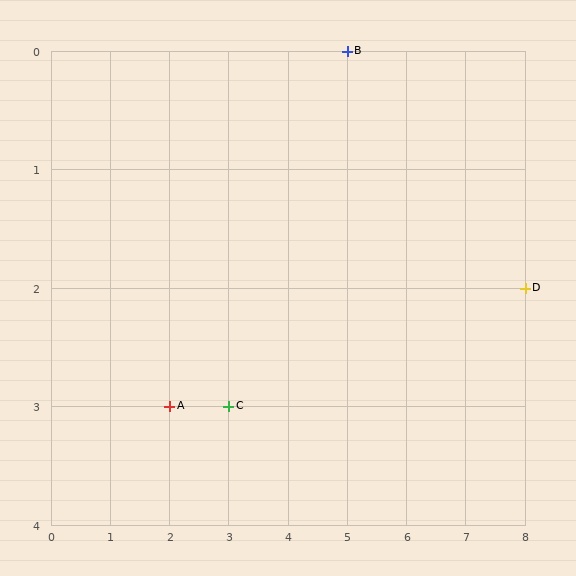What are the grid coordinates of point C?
Point C is at grid coordinates (3, 3).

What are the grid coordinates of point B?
Point B is at grid coordinates (5, 0).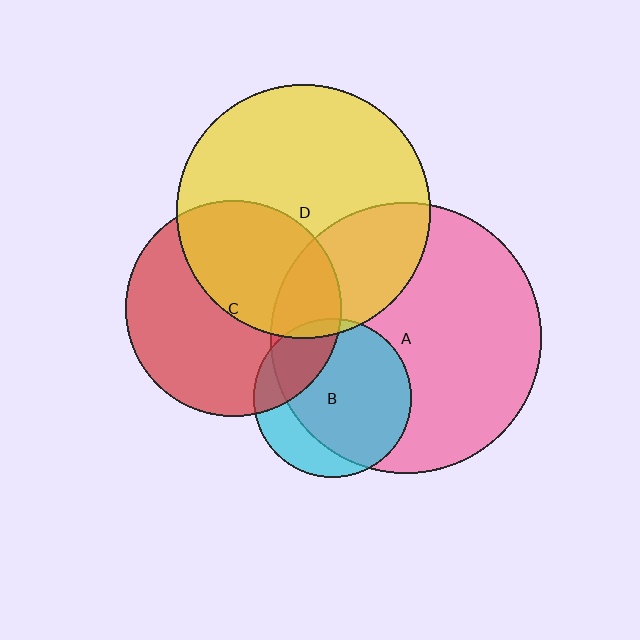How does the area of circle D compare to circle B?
Approximately 2.6 times.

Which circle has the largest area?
Circle A (pink).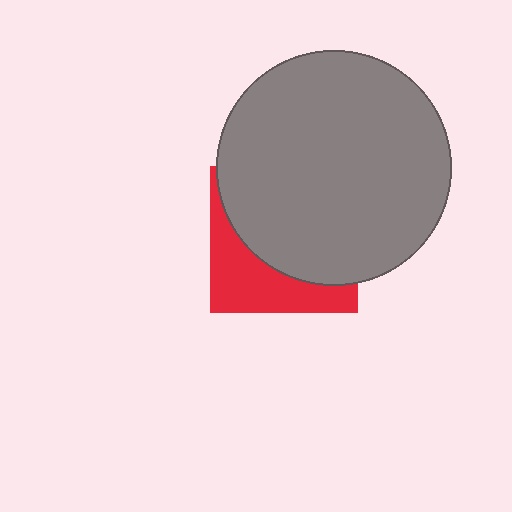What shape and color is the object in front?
The object in front is a gray circle.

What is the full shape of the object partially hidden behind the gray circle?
The partially hidden object is a red square.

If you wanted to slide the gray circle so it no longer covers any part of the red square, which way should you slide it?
Slide it up — that is the most direct way to separate the two shapes.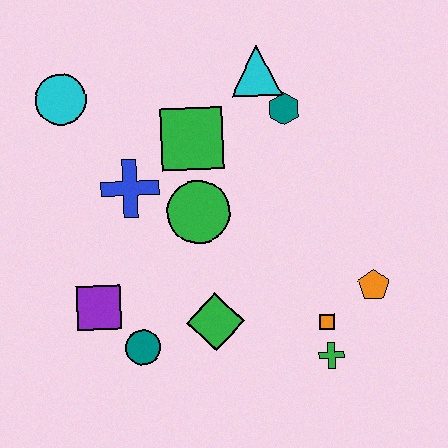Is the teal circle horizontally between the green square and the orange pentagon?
No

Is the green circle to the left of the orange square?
Yes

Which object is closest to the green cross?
The orange square is closest to the green cross.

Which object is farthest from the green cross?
The cyan circle is farthest from the green cross.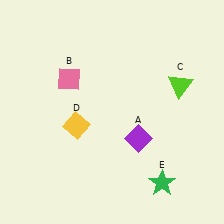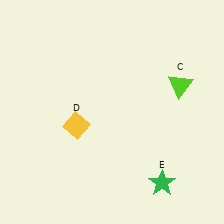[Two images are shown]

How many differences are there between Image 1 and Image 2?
There are 2 differences between the two images.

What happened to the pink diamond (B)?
The pink diamond (B) was removed in Image 2. It was in the top-left area of Image 1.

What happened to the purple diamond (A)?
The purple diamond (A) was removed in Image 2. It was in the bottom-right area of Image 1.